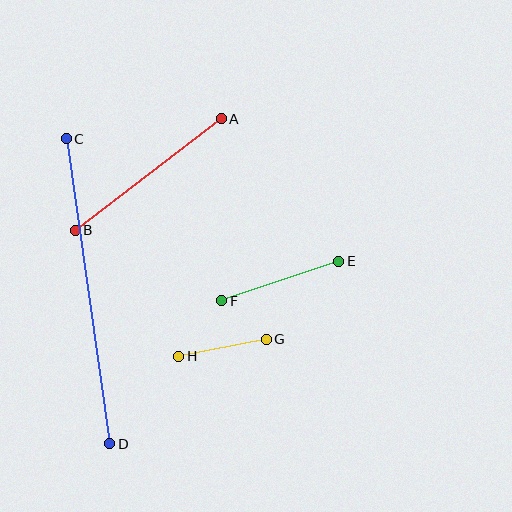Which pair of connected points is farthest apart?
Points C and D are farthest apart.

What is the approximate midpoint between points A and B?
The midpoint is at approximately (148, 174) pixels.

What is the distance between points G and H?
The distance is approximately 89 pixels.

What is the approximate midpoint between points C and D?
The midpoint is at approximately (88, 291) pixels.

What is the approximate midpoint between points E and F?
The midpoint is at approximately (280, 281) pixels.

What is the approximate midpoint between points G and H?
The midpoint is at approximately (222, 348) pixels.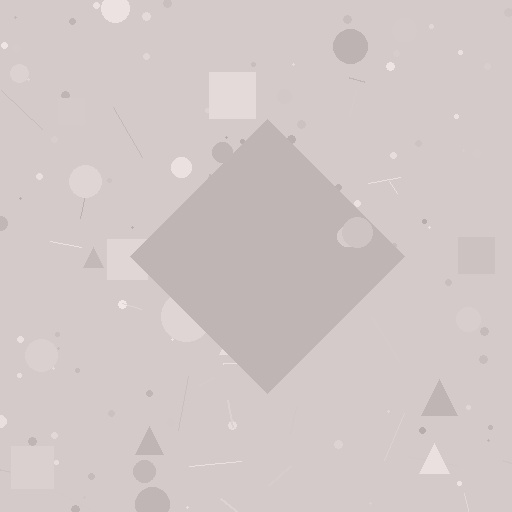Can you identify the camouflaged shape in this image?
The camouflaged shape is a diamond.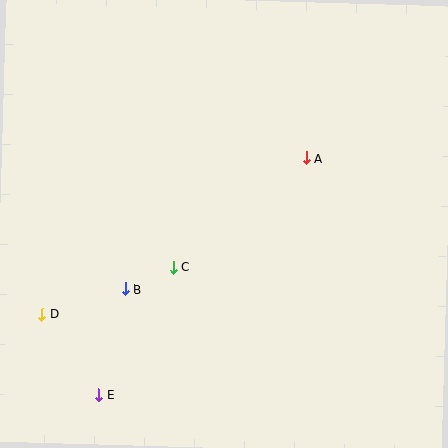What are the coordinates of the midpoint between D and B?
The midpoint between D and B is at (84, 302).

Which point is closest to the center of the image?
Point C at (173, 267) is closest to the center.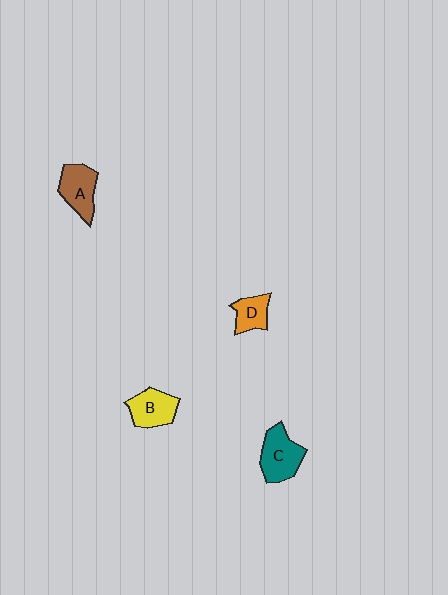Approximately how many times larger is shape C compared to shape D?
Approximately 1.6 times.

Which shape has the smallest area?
Shape D (orange).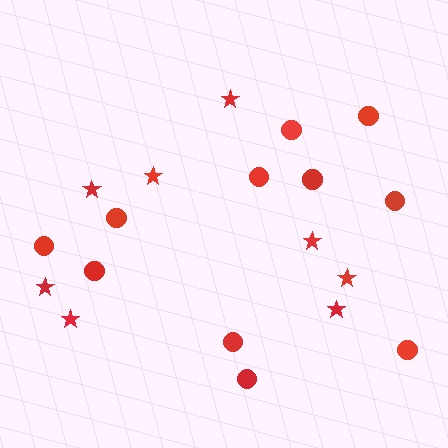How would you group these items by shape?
There are 2 groups: one group of stars (8) and one group of circles (11).